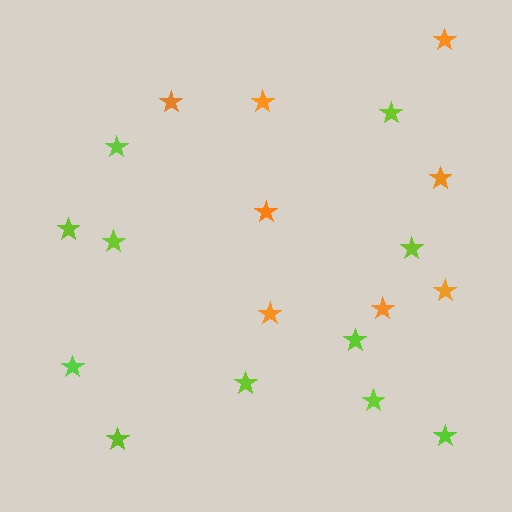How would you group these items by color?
There are 2 groups: one group of orange stars (8) and one group of lime stars (11).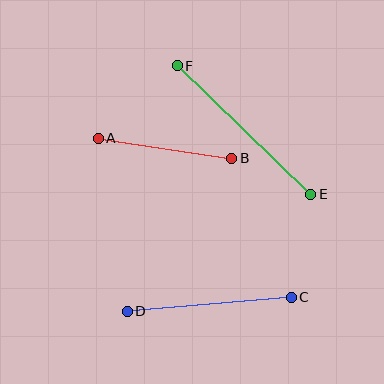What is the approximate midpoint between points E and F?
The midpoint is at approximately (244, 130) pixels.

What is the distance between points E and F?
The distance is approximately 185 pixels.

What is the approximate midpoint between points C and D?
The midpoint is at approximately (209, 304) pixels.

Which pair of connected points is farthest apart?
Points E and F are farthest apart.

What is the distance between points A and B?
The distance is approximately 135 pixels.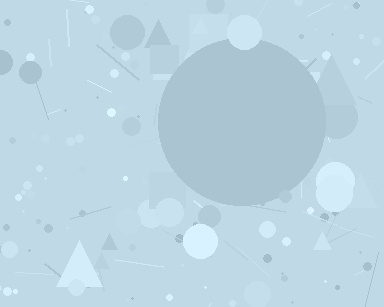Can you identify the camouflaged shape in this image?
The camouflaged shape is a circle.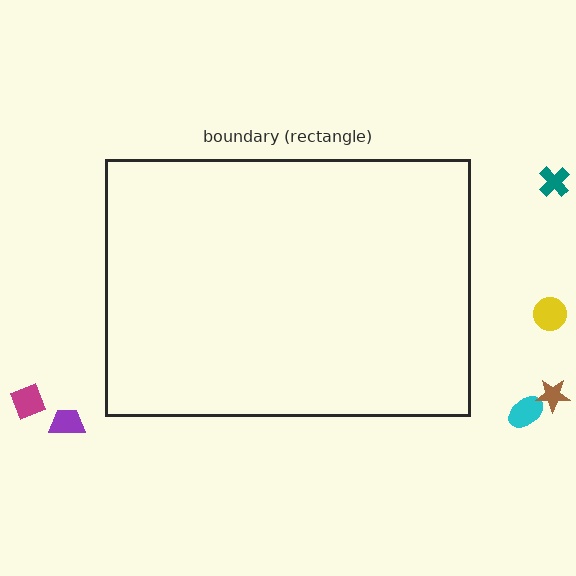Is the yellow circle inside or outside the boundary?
Outside.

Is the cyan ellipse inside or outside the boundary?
Outside.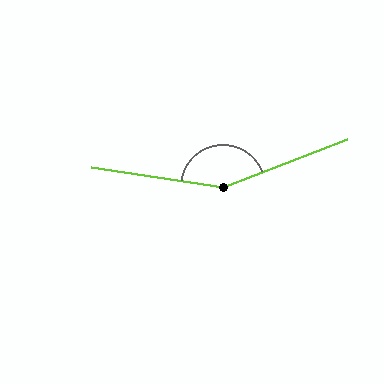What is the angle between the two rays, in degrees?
Approximately 151 degrees.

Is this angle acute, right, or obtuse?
It is obtuse.